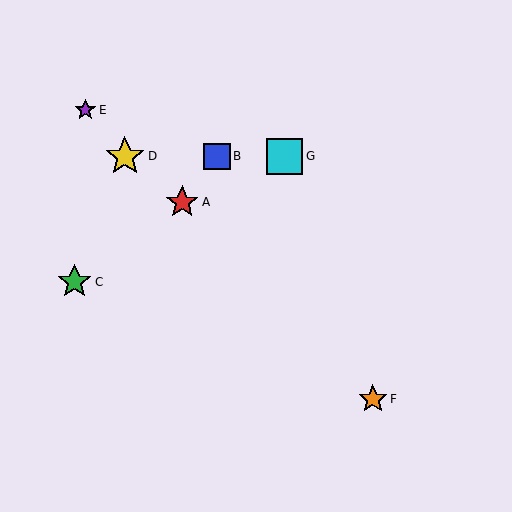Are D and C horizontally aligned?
No, D is at y≈156 and C is at y≈282.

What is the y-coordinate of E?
Object E is at y≈110.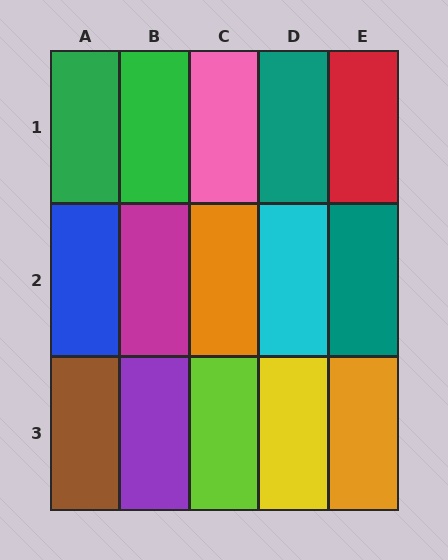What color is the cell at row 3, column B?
Purple.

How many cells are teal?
2 cells are teal.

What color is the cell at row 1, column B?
Green.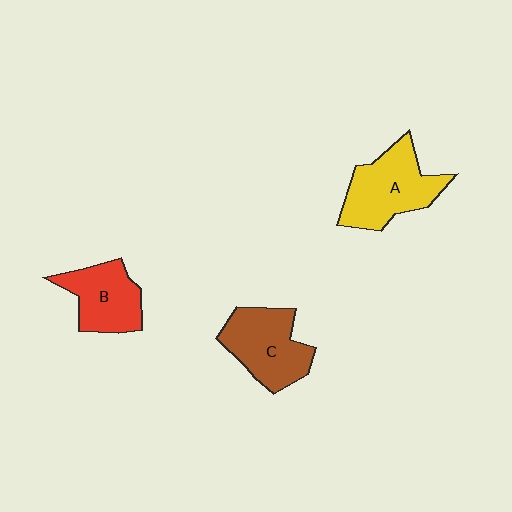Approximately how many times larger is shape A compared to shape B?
Approximately 1.3 times.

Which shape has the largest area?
Shape A (yellow).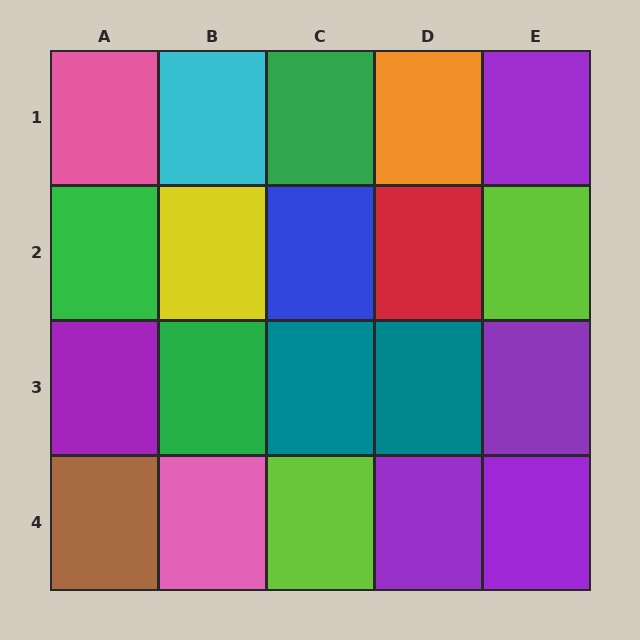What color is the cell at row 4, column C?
Lime.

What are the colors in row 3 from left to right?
Purple, green, teal, teal, purple.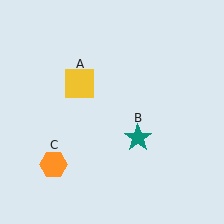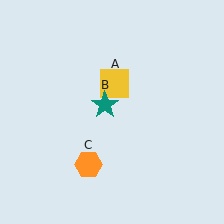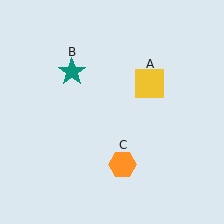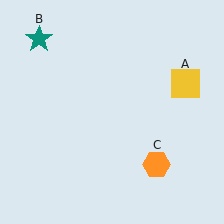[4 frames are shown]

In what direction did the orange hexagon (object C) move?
The orange hexagon (object C) moved right.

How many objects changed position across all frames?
3 objects changed position: yellow square (object A), teal star (object B), orange hexagon (object C).